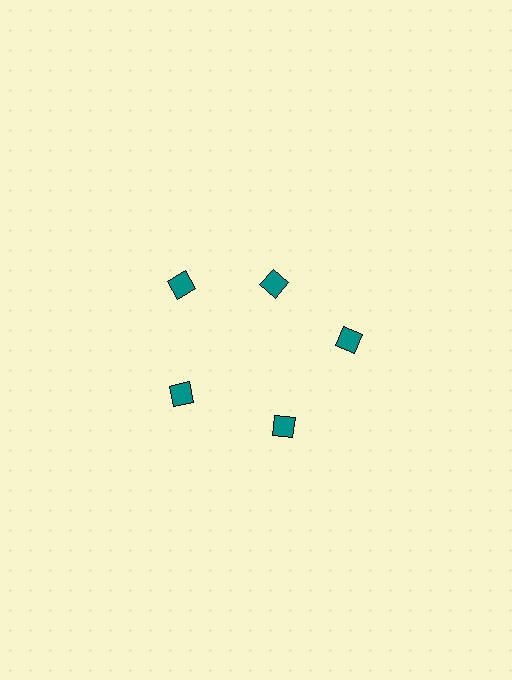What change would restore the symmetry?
The symmetry would be restored by moving it outward, back onto the ring so that all 5 diamonds sit at equal angles and equal distance from the center.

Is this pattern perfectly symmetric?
No. The 5 teal diamonds are arranged in a ring, but one element near the 1 o'clock position is pulled inward toward the center, breaking the 5-fold rotational symmetry.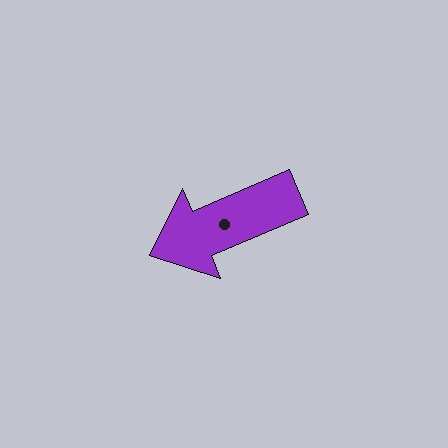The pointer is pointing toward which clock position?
Roughly 8 o'clock.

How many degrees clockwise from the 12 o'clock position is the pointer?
Approximately 247 degrees.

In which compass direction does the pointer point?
Southwest.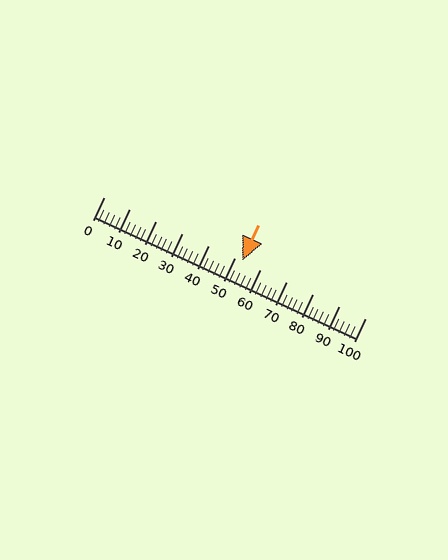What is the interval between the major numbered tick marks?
The major tick marks are spaced 10 units apart.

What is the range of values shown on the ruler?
The ruler shows values from 0 to 100.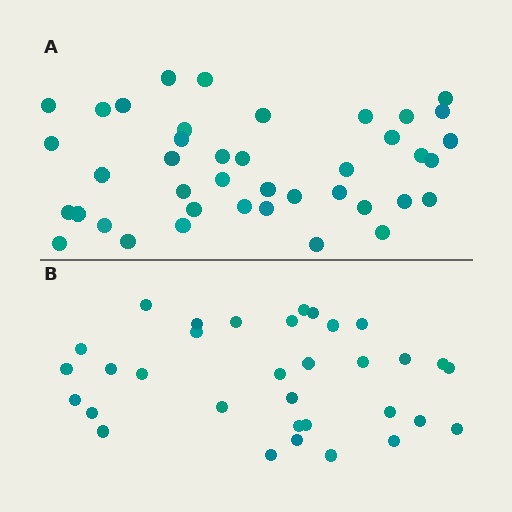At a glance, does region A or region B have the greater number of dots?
Region A (the top region) has more dots.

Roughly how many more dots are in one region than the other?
Region A has roughly 8 or so more dots than region B.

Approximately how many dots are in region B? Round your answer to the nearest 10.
About 30 dots. (The exact count is 33, which rounds to 30.)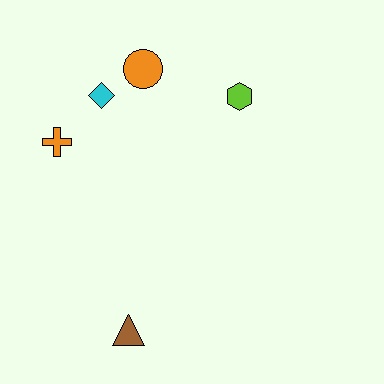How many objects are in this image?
There are 5 objects.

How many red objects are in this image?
There are no red objects.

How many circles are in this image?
There is 1 circle.